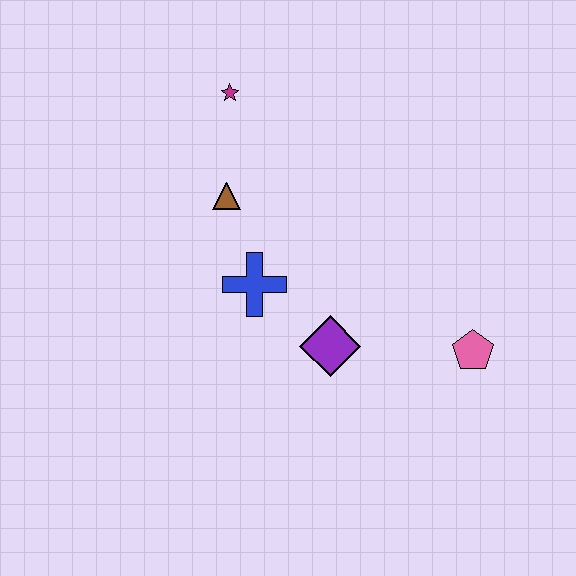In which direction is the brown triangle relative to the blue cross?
The brown triangle is above the blue cross.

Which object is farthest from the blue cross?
The pink pentagon is farthest from the blue cross.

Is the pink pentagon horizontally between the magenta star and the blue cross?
No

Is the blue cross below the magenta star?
Yes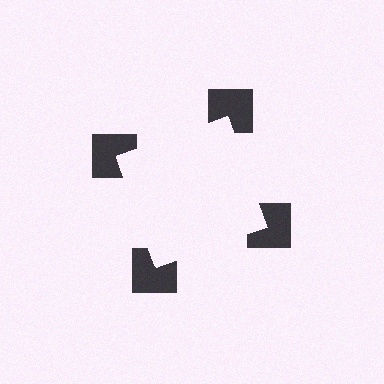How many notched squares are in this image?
There are 4 — one at each vertex of the illusory square.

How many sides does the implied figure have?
4 sides.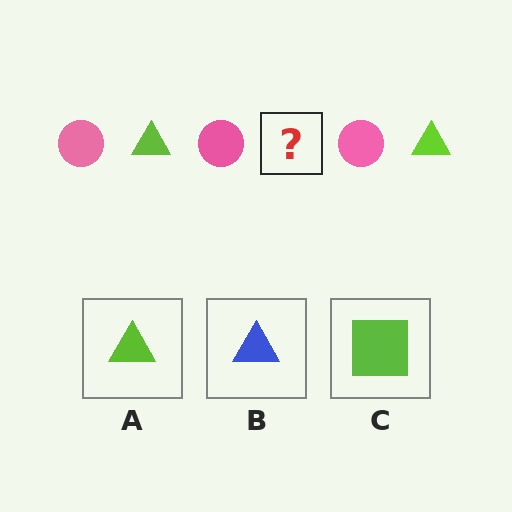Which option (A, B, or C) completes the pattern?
A.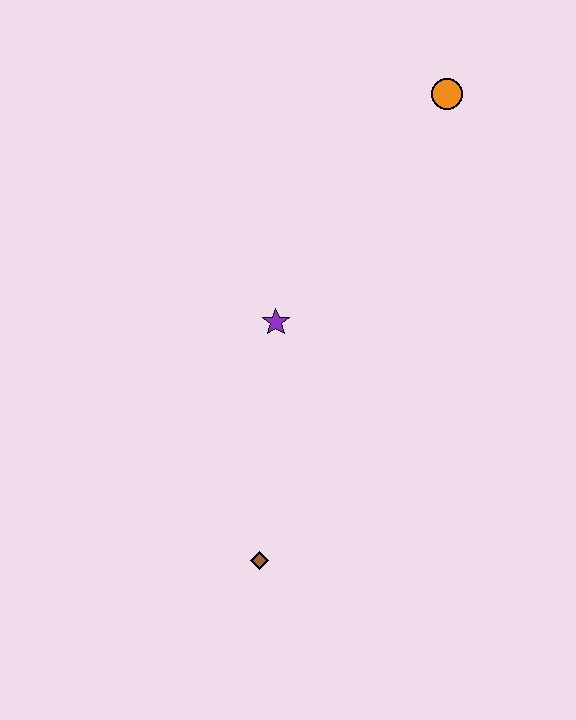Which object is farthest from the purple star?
The orange circle is farthest from the purple star.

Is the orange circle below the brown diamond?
No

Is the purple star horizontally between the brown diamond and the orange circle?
Yes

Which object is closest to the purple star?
The brown diamond is closest to the purple star.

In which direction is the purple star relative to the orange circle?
The purple star is below the orange circle.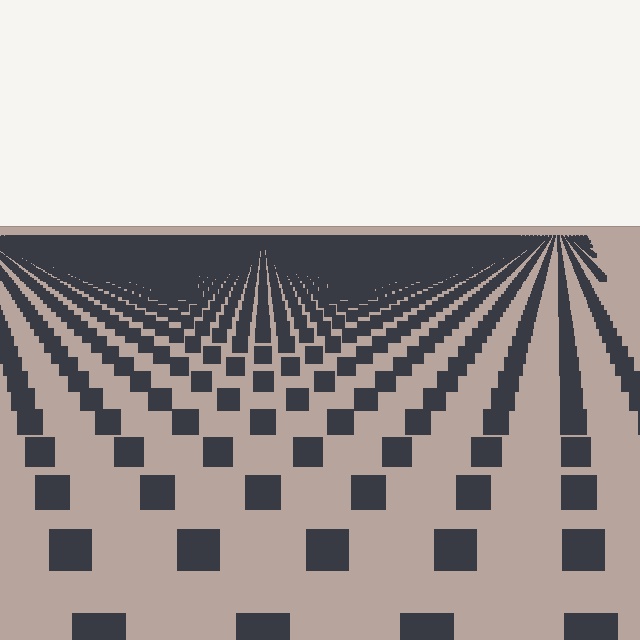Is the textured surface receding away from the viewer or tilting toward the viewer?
The surface is receding away from the viewer. Texture elements get smaller and denser toward the top.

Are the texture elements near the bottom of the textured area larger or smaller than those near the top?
Larger. Near the bottom, elements are closer to the viewer and appear at a bigger on-screen size.